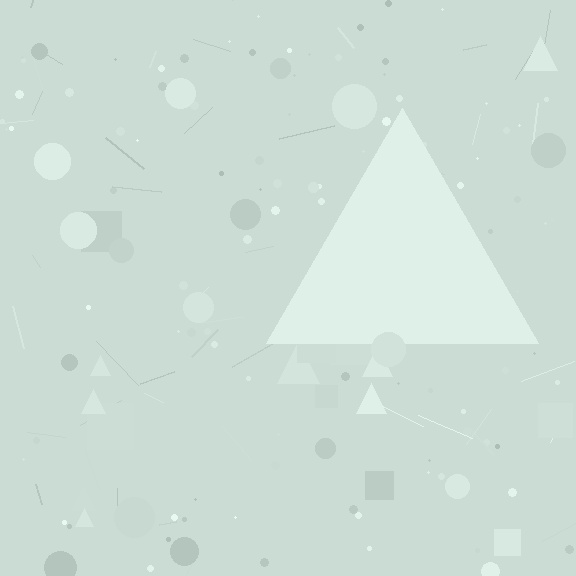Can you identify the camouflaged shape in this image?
The camouflaged shape is a triangle.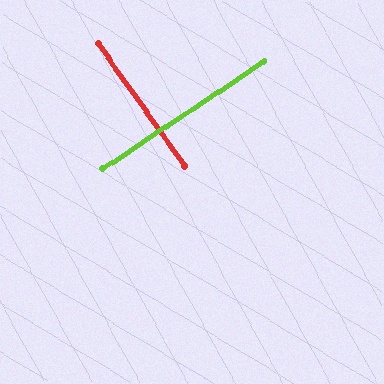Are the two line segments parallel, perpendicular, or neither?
Perpendicular — they meet at approximately 88°.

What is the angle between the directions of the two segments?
Approximately 88 degrees.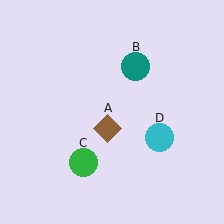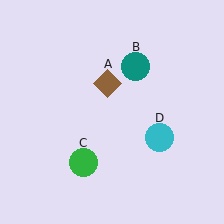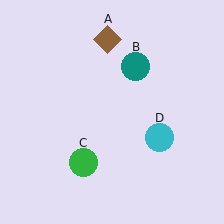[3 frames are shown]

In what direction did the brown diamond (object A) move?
The brown diamond (object A) moved up.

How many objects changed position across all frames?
1 object changed position: brown diamond (object A).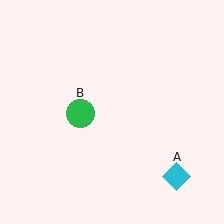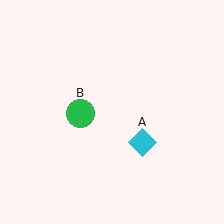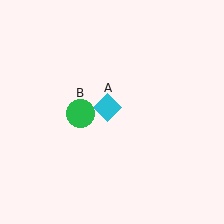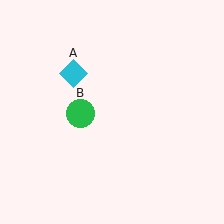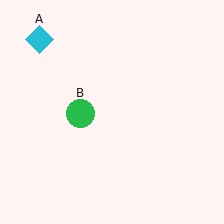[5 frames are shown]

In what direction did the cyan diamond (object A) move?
The cyan diamond (object A) moved up and to the left.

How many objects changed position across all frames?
1 object changed position: cyan diamond (object A).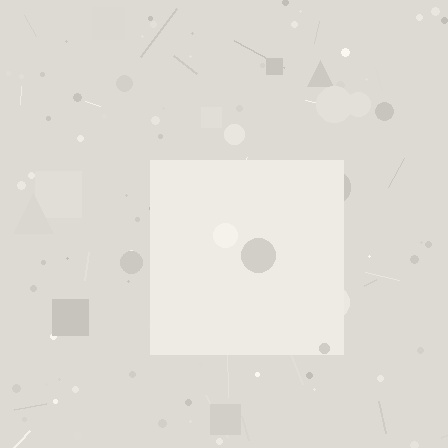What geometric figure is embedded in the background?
A square is embedded in the background.